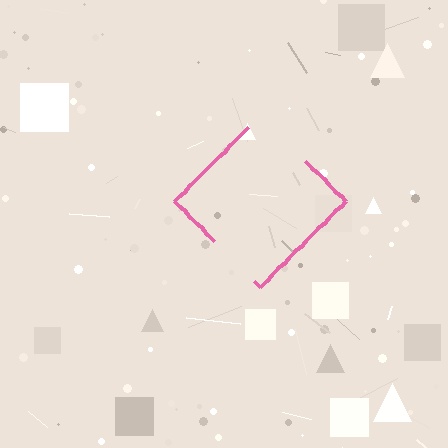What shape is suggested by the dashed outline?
The dashed outline suggests a diamond.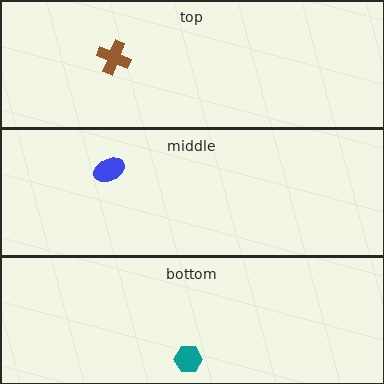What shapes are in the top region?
The brown cross.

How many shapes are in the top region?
1.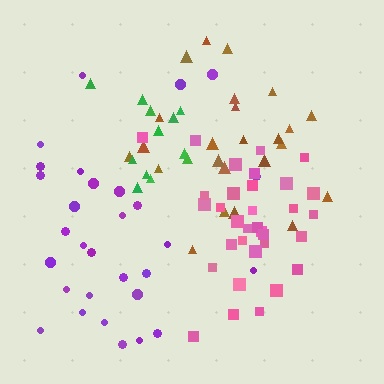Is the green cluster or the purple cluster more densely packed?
Green.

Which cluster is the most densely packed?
Pink.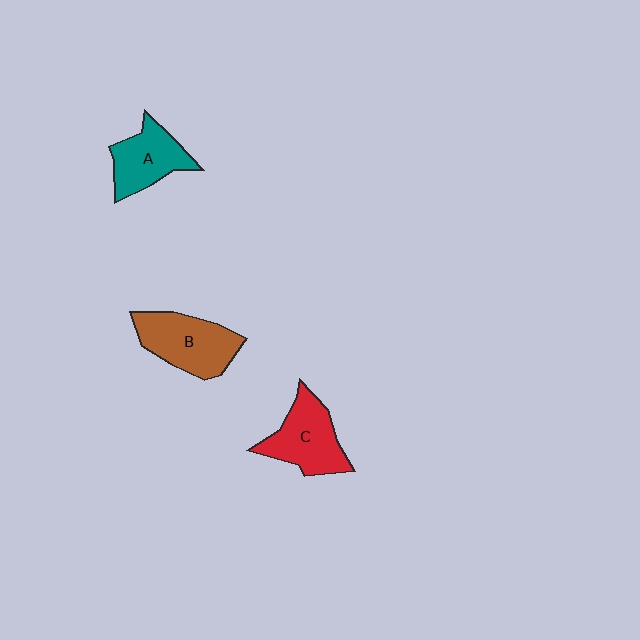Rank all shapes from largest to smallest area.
From largest to smallest: B (brown), C (red), A (teal).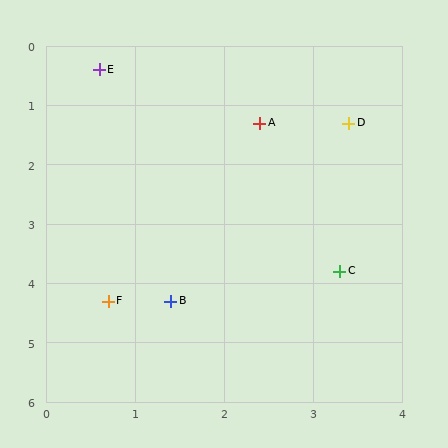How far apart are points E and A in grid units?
Points E and A are about 2.0 grid units apart.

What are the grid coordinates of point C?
Point C is at approximately (3.3, 3.8).